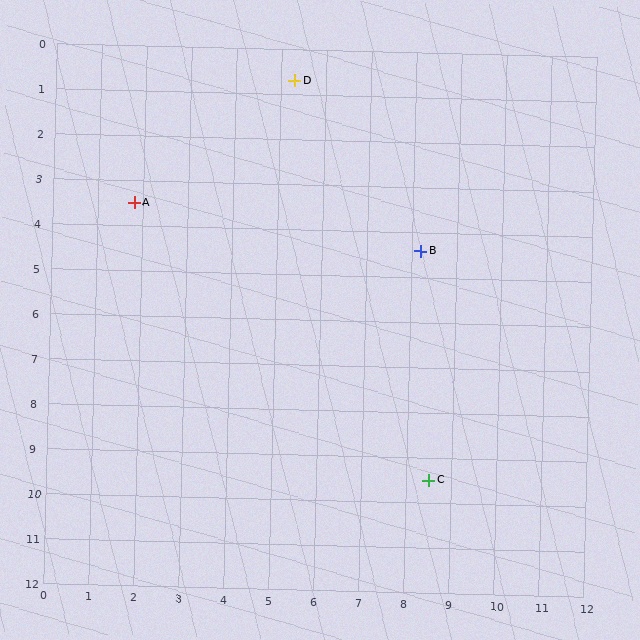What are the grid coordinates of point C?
Point C is at approximately (8.5, 9.5).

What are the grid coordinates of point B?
Point B is at approximately (8.2, 4.4).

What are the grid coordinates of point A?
Point A is at approximately (1.8, 3.5).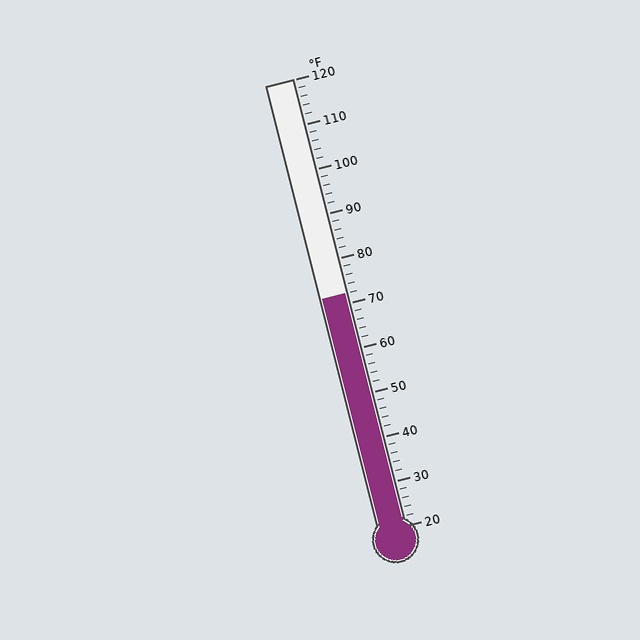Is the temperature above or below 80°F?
The temperature is below 80°F.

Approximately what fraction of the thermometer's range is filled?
The thermometer is filled to approximately 50% of its range.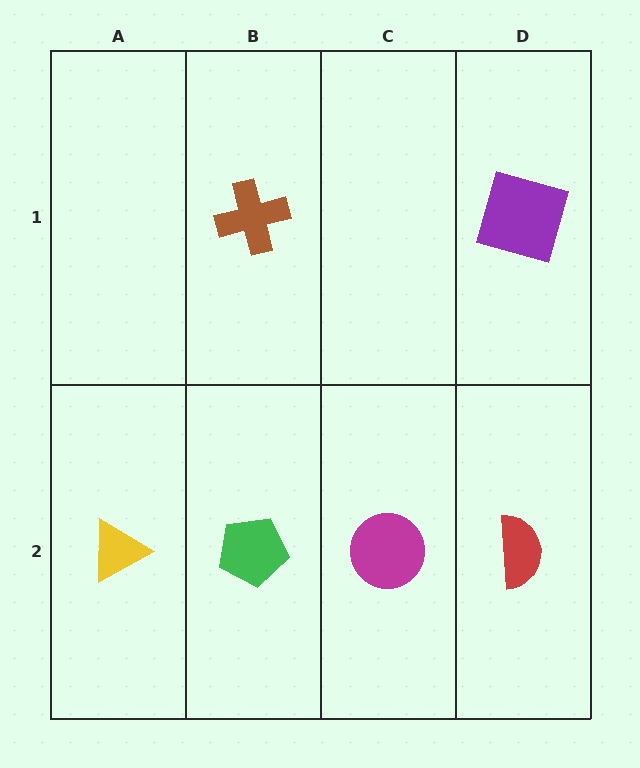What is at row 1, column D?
A purple square.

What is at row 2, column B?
A green pentagon.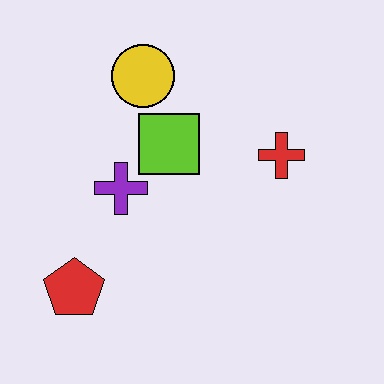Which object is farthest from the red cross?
The red pentagon is farthest from the red cross.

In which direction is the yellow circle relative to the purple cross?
The yellow circle is above the purple cross.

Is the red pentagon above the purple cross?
No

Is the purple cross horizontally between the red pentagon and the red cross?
Yes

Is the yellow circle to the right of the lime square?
No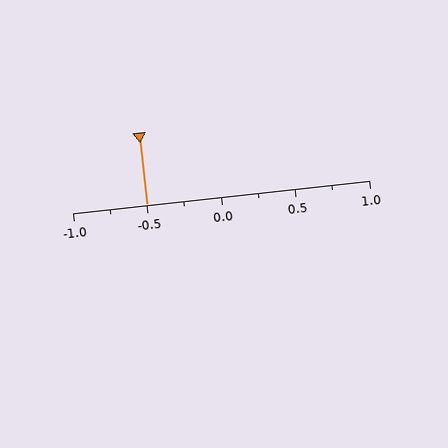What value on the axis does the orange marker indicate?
The marker indicates approximately -0.5.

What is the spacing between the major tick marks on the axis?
The major ticks are spaced 0.5 apart.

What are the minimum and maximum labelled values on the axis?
The axis runs from -1.0 to 1.0.